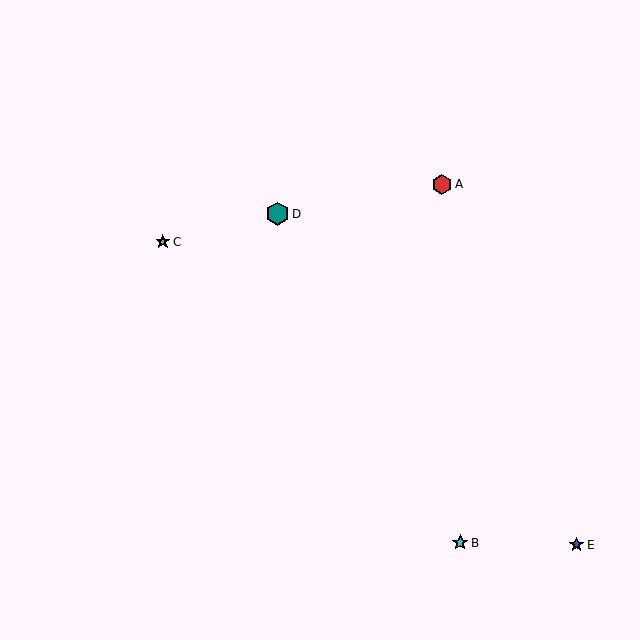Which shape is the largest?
The teal hexagon (labeled D) is the largest.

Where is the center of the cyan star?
The center of the cyan star is at (460, 543).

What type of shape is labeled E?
Shape E is a blue star.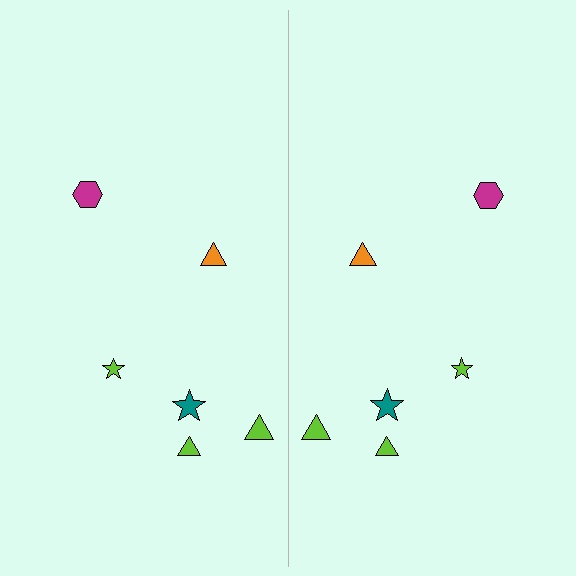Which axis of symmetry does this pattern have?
The pattern has a vertical axis of symmetry running through the center of the image.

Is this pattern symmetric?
Yes, this pattern has bilateral (reflection) symmetry.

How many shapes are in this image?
There are 12 shapes in this image.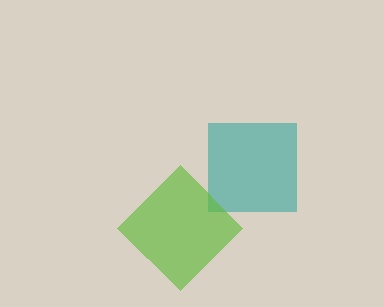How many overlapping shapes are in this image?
There are 2 overlapping shapes in the image.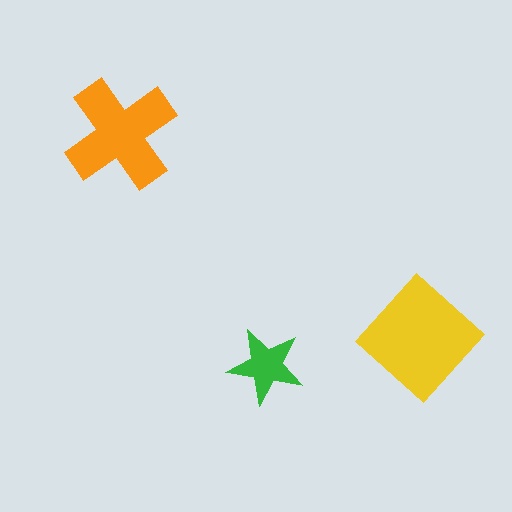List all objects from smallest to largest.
The green star, the orange cross, the yellow diamond.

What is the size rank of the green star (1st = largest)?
3rd.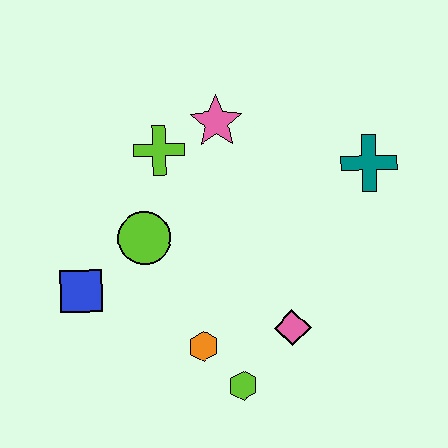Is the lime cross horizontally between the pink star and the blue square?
Yes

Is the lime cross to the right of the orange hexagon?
No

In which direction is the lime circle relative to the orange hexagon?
The lime circle is above the orange hexagon.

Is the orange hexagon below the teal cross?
Yes